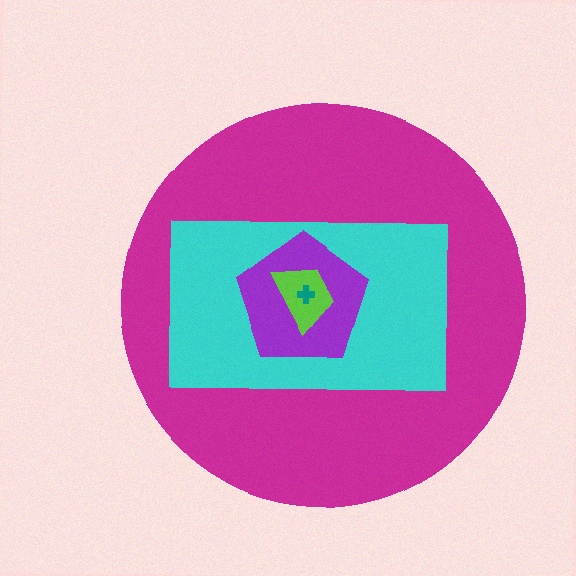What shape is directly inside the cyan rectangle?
The purple pentagon.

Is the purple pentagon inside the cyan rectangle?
Yes.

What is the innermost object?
The teal cross.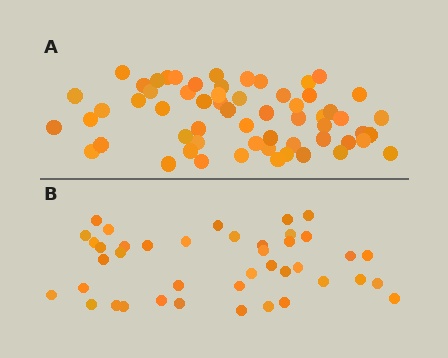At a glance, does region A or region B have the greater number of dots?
Region A (the top region) has more dots.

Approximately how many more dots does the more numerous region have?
Region A has approximately 20 more dots than region B.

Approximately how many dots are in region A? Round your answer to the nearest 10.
About 60 dots.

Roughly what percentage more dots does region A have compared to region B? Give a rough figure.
About 45% more.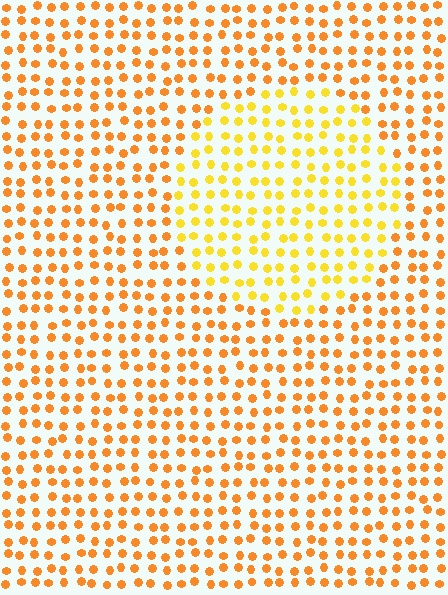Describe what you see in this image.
The image is filled with small orange elements in a uniform arrangement. A circle-shaped region is visible where the elements are tinted to a slightly different hue, forming a subtle color boundary.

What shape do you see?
I see a circle.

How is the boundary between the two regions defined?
The boundary is defined purely by a slight shift in hue (about 25 degrees). Spacing, size, and orientation are identical on both sides.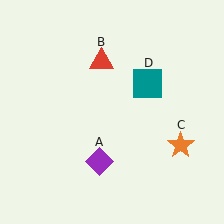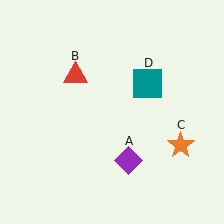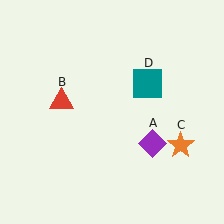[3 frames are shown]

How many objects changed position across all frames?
2 objects changed position: purple diamond (object A), red triangle (object B).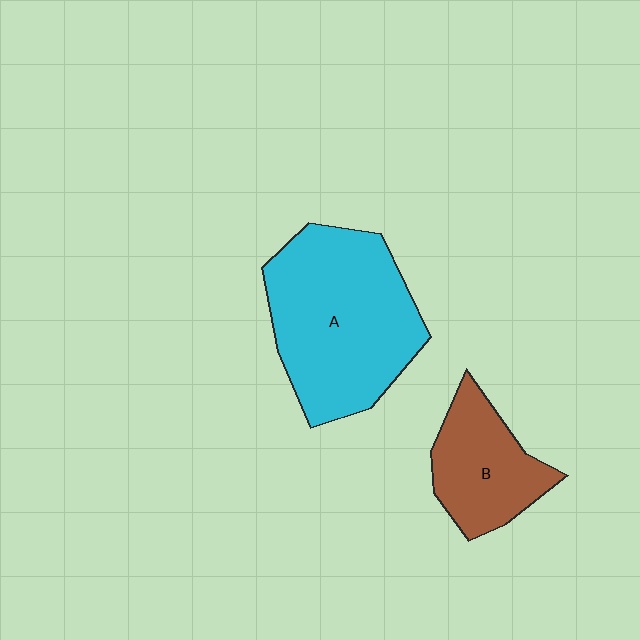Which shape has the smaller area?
Shape B (brown).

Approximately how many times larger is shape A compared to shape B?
Approximately 2.0 times.